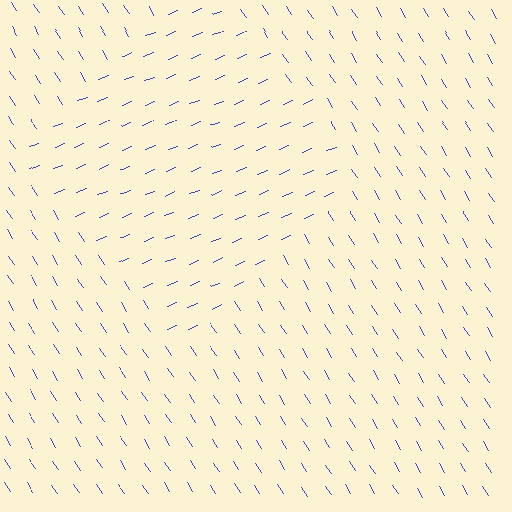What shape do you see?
I see a diamond.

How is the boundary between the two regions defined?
The boundary is defined purely by a change in line orientation (approximately 80 degrees difference). All lines are the same color and thickness.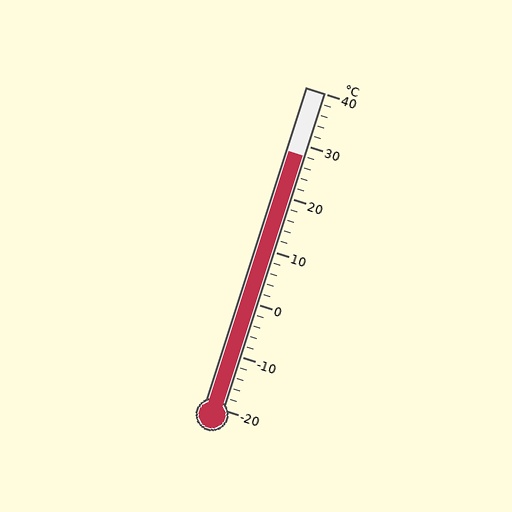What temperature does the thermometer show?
The thermometer shows approximately 28°C.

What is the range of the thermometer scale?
The thermometer scale ranges from -20°C to 40°C.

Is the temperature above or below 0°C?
The temperature is above 0°C.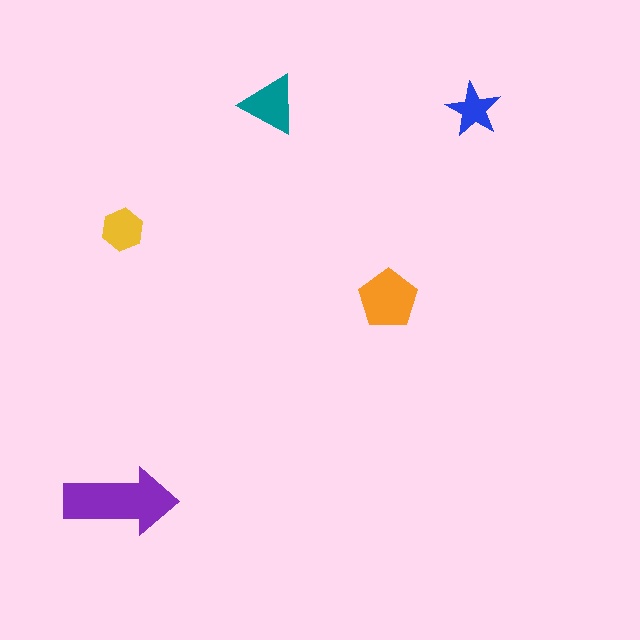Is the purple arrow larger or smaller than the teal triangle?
Larger.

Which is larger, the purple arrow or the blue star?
The purple arrow.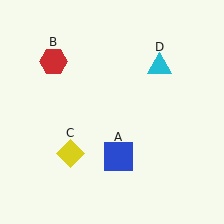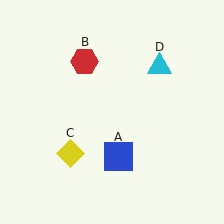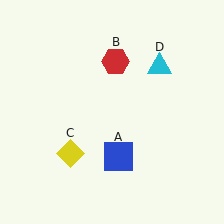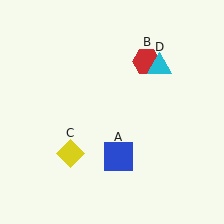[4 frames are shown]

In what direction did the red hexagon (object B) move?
The red hexagon (object B) moved right.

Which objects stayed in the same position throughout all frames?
Blue square (object A) and yellow diamond (object C) and cyan triangle (object D) remained stationary.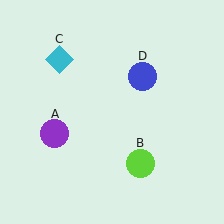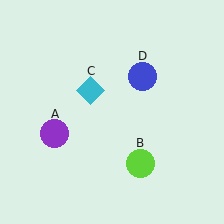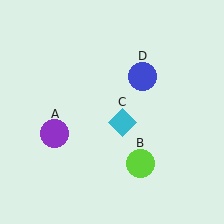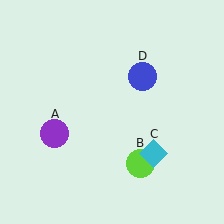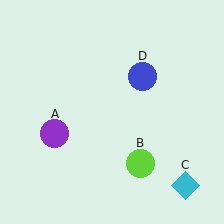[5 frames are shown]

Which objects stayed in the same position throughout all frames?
Purple circle (object A) and lime circle (object B) and blue circle (object D) remained stationary.